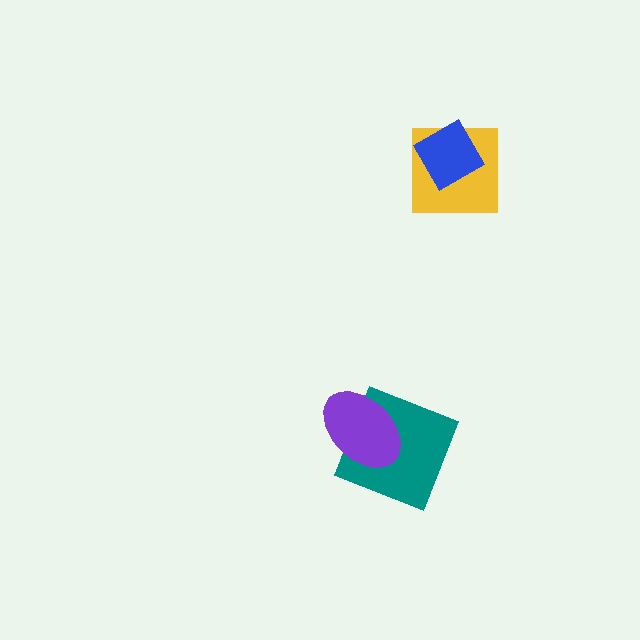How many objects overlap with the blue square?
1 object overlaps with the blue square.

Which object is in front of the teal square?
The purple ellipse is in front of the teal square.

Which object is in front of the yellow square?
The blue square is in front of the yellow square.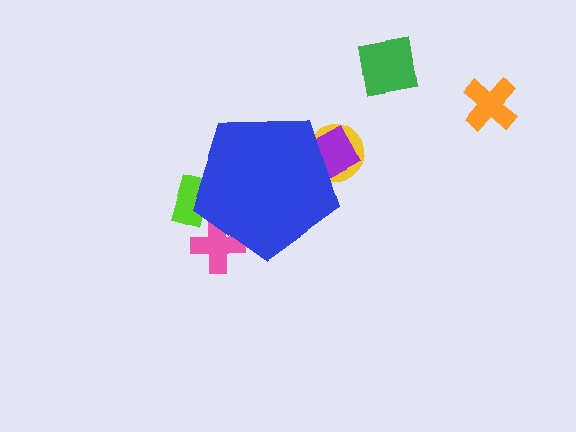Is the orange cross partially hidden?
No, the orange cross is fully visible.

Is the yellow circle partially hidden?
Yes, the yellow circle is partially hidden behind the blue pentagon.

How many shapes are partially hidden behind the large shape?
4 shapes are partially hidden.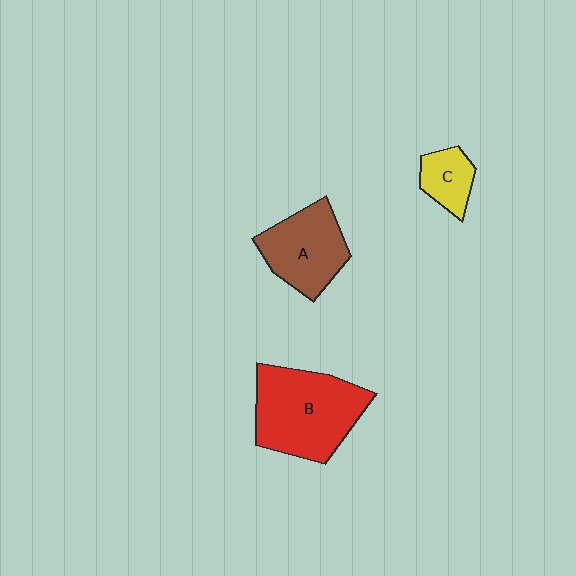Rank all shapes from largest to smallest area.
From largest to smallest: B (red), A (brown), C (yellow).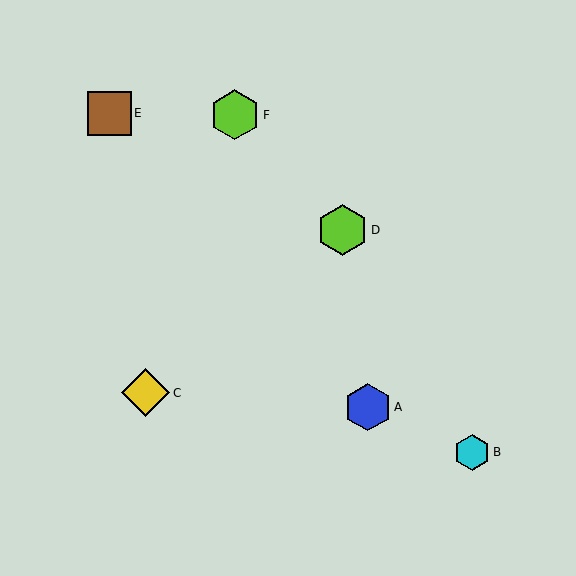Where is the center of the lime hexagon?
The center of the lime hexagon is at (235, 115).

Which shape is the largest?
The lime hexagon (labeled D) is the largest.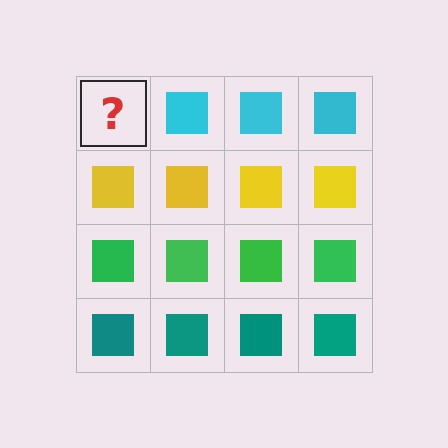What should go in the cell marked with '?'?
The missing cell should contain a cyan square.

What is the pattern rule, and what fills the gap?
The rule is that each row has a consistent color. The gap should be filled with a cyan square.